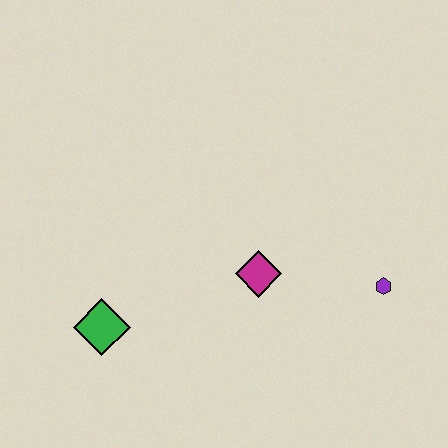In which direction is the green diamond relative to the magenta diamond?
The green diamond is to the left of the magenta diamond.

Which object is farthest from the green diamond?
The purple hexagon is farthest from the green diamond.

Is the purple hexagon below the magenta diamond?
Yes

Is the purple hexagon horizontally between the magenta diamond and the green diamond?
No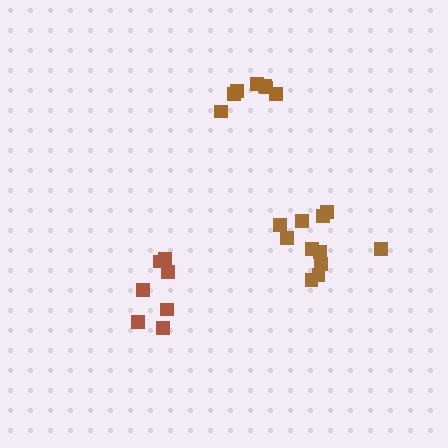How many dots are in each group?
Group 1: 7 dots, Group 2: 7 dots, Group 3: 11 dots (25 total).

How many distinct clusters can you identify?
There are 3 distinct clusters.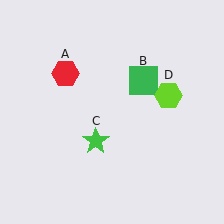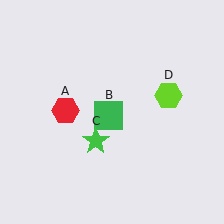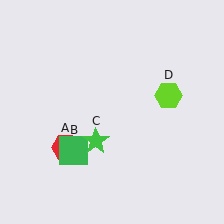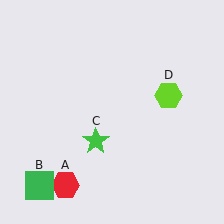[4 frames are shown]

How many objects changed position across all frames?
2 objects changed position: red hexagon (object A), green square (object B).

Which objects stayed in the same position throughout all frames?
Green star (object C) and lime hexagon (object D) remained stationary.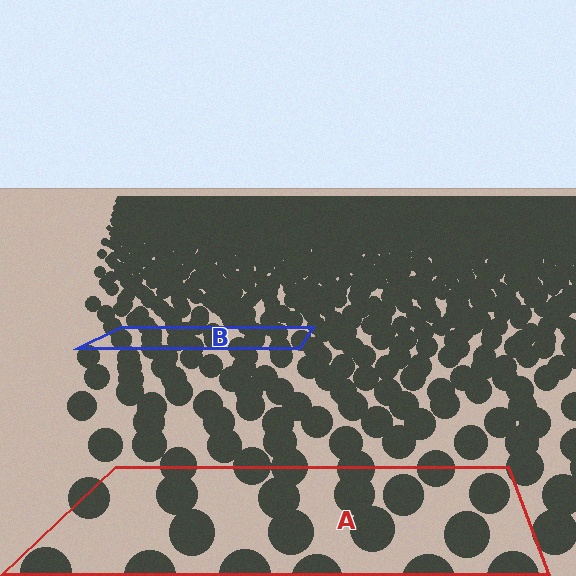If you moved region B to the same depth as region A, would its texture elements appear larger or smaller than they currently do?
They would appear larger. At a closer depth, the same texture elements are projected at a bigger on-screen size.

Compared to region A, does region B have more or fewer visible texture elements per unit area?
Region B has more texture elements per unit area — they are packed more densely because it is farther away.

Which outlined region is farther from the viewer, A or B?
Region B is farther from the viewer — the texture elements inside it appear smaller and more densely packed.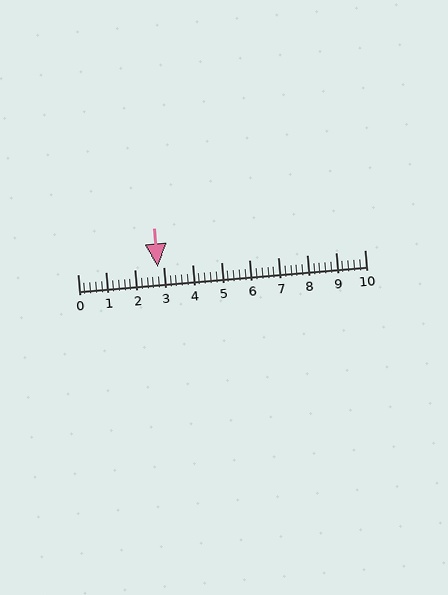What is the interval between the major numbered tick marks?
The major tick marks are spaced 1 units apart.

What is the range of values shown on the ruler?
The ruler shows values from 0 to 10.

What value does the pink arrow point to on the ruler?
The pink arrow points to approximately 2.8.